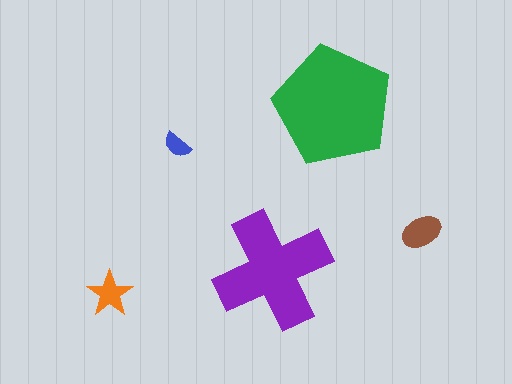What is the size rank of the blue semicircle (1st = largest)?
5th.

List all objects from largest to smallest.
The green pentagon, the purple cross, the brown ellipse, the orange star, the blue semicircle.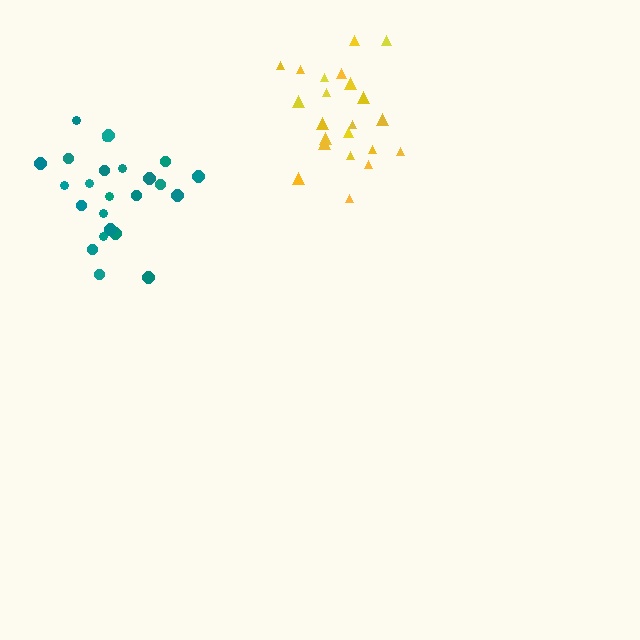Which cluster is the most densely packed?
Teal.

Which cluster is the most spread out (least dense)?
Yellow.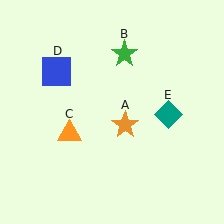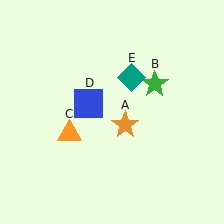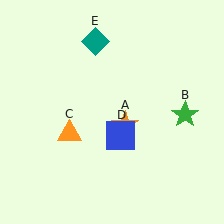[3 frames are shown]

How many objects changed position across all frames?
3 objects changed position: green star (object B), blue square (object D), teal diamond (object E).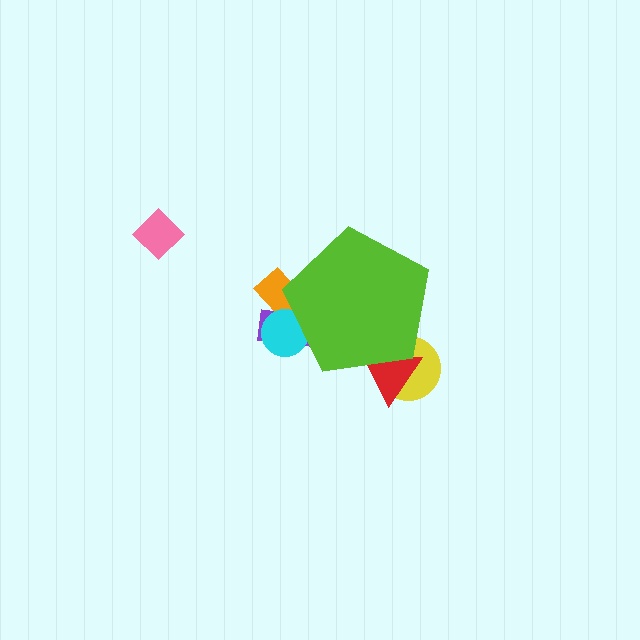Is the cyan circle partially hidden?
Yes, the cyan circle is partially hidden behind the lime pentagon.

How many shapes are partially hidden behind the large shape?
5 shapes are partially hidden.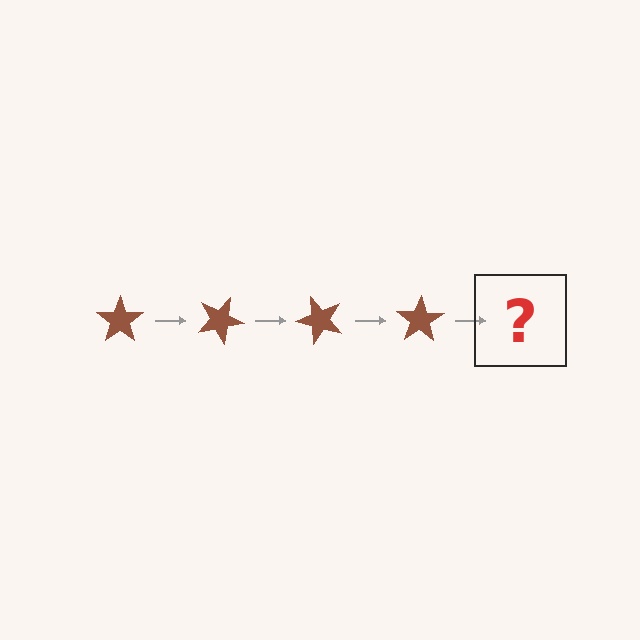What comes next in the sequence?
The next element should be a brown star rotated 100 degrees.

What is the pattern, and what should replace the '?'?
The pattern is that the star rotates 25 degrees each step. The '?' should be a brown star rotated 100 degrees.